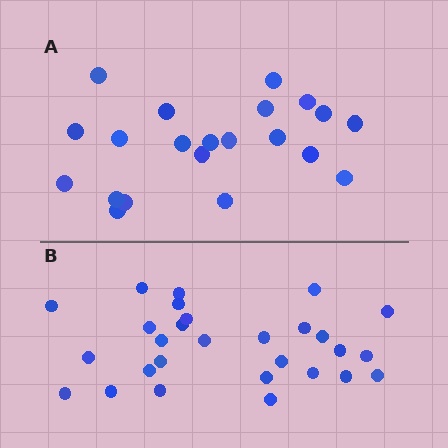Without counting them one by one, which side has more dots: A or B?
Region B (the bottom region) has more dots.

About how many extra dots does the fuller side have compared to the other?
Region B has roughly 8 or so more dots than region A.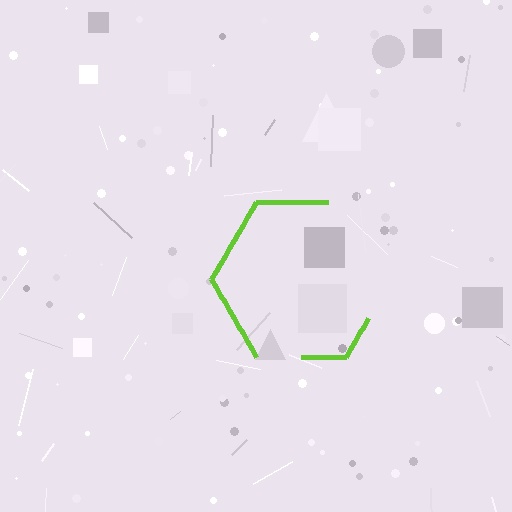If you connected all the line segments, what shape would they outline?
They would outline a hexagon.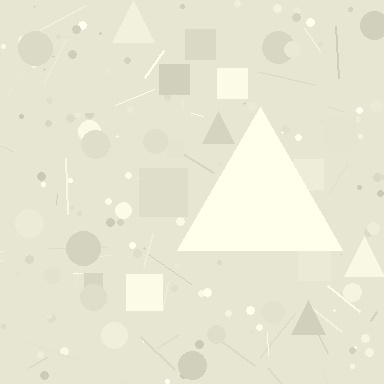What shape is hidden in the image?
A triangle is hidden in the image.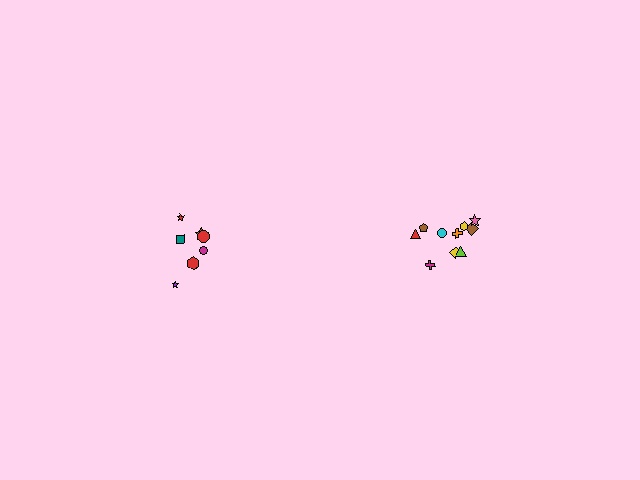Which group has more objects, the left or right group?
The right group.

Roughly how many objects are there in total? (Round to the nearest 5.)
Roughly 15 objects in total.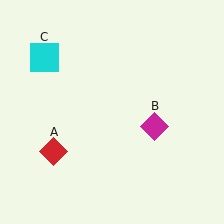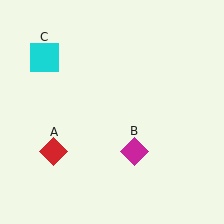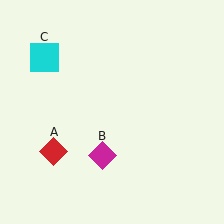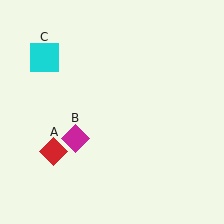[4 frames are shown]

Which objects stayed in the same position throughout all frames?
Red diamond (object A) and cyan square (object C) remained stationary.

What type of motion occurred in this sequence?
The magenta diamond (object B) rotated clockwise around the center of the scene.